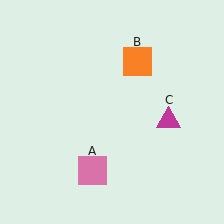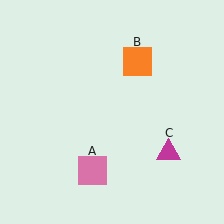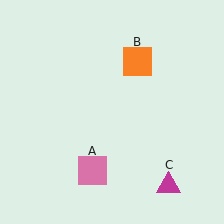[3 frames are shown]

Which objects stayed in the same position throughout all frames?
Pink square (object A) and orange square (object B) remained stationary.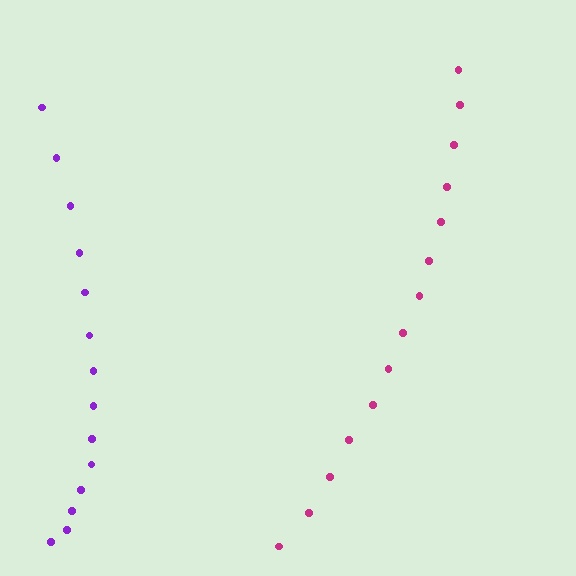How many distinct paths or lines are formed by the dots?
There are 2 distinct paths.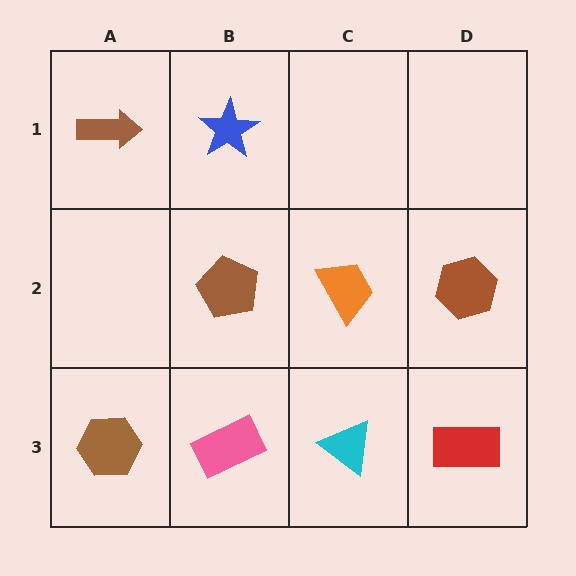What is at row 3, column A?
A brown hexagon.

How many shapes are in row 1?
2 shapes.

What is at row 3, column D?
A red rectangle.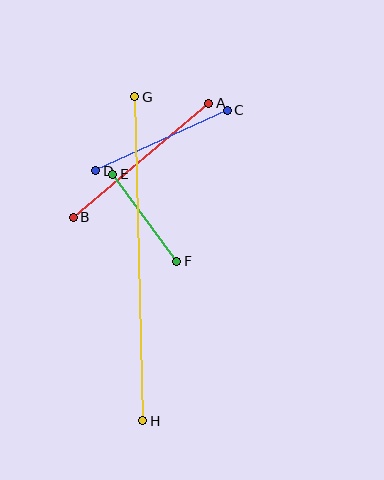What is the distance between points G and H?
The distance is approximately 324 pixels.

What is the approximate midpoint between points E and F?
The midpoint is at approximately (145, 218) pixels.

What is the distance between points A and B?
The distance is approximately 177 pixels.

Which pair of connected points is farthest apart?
Points G and H are farthest apart.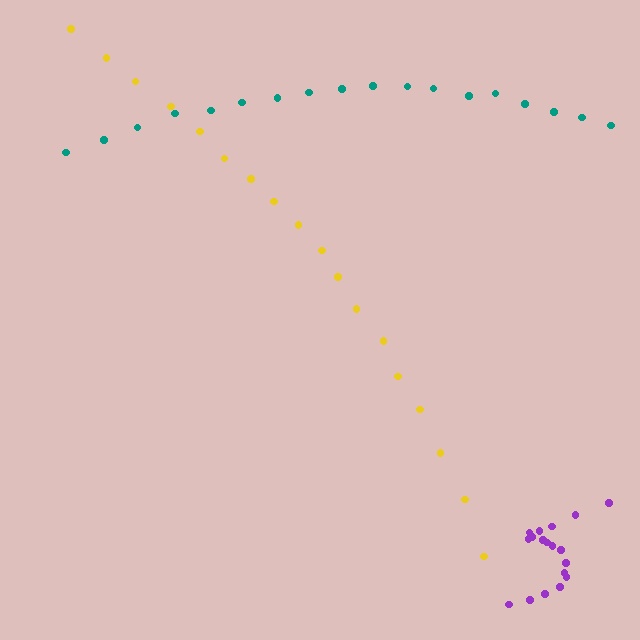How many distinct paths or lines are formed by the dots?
There are 3 distinct paths.